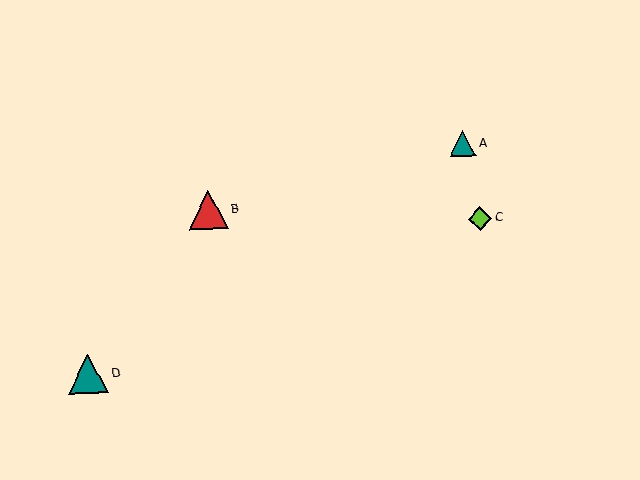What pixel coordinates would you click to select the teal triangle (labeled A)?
Click at (463, 144) to select the teal triangle A.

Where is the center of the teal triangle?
The center of the teal triangle is at (88, 374).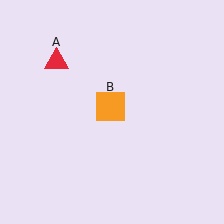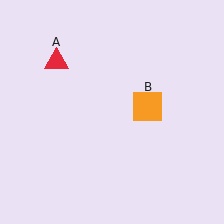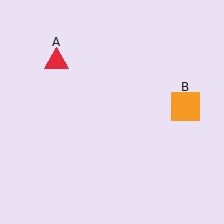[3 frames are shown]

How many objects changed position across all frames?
1 object changed position: orange square (object B).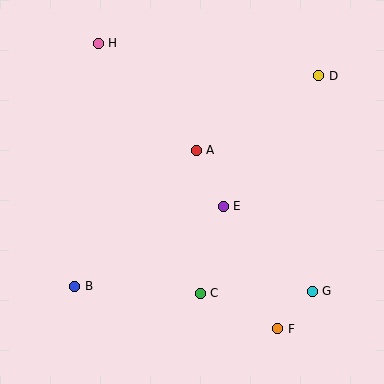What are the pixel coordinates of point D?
Point D is at (319, 76).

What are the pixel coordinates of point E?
Point E is at (223, 206).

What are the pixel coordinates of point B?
Point B is at (75, 286).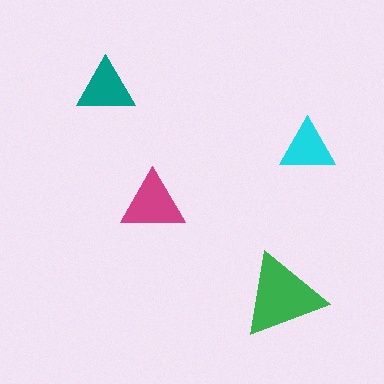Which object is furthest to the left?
The teal triangle is leftmost.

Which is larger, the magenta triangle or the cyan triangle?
The magenta one.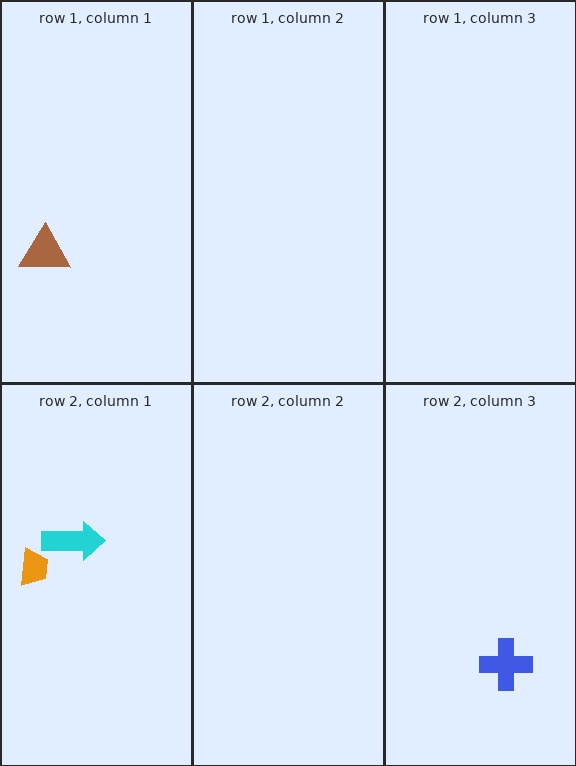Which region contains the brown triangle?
The row 1, column 1 region.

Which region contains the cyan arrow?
The row 2, column 1 region.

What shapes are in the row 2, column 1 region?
The orange trapezoid, the cyan arrow.